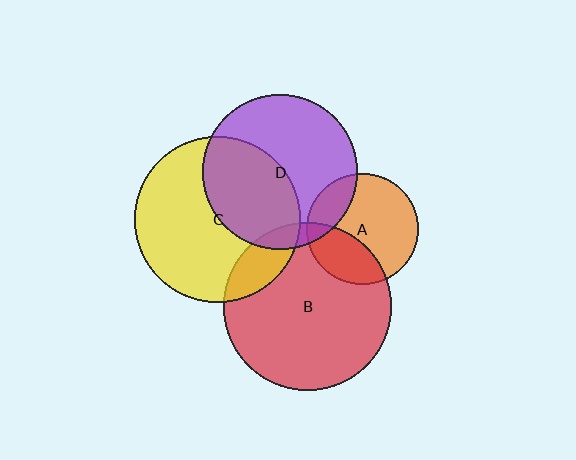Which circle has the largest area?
Circle B (red).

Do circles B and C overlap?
Yes.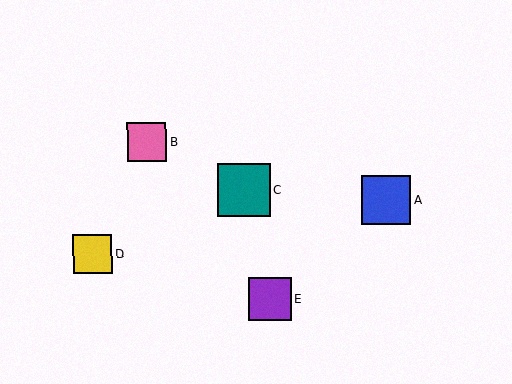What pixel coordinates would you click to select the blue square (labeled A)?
Click at (386, 200) to select the blue square A.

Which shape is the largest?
The teal square (labeled C) is the largest.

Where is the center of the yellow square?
The center of the yellow square is at (92, 254).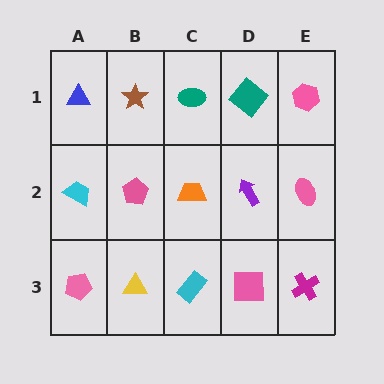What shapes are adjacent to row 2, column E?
A pink hexagon (row 1, column E), a magenta cross (row 3, column E), a purple arrow (row 2, column D).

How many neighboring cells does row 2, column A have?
3.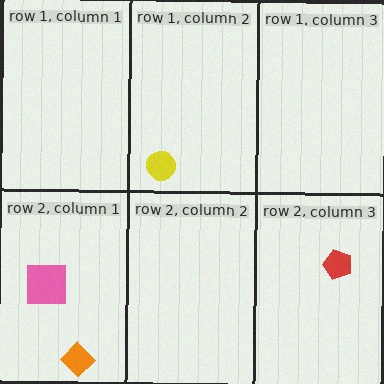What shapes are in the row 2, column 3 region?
The red pentagon.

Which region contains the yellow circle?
The row 1, column 2 region.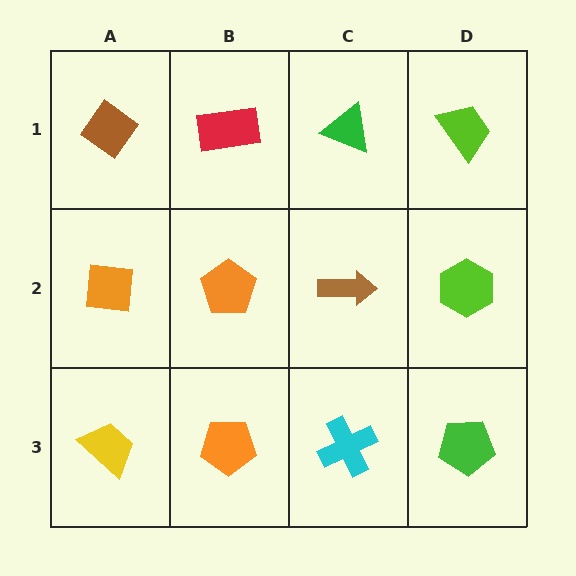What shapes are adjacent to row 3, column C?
A brown arrow (row 2, column C), an orange pentagon (row 3, column B), a green pentagon (row 3, column D).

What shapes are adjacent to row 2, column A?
A brown diamond (row 1, column A), a yellow trapezoid (row 3, column A), an orange pentagon (row 2, column B).